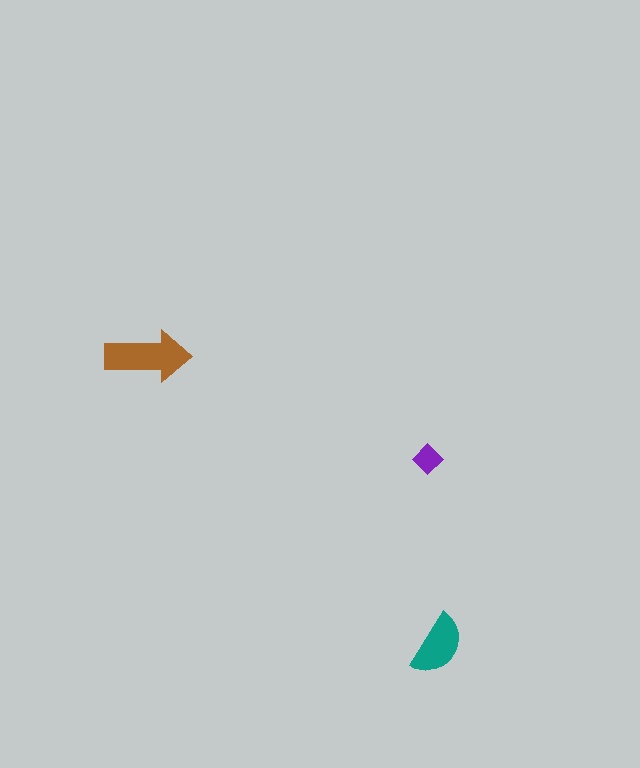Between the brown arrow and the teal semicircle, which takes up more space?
The brown arrow.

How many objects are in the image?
There are 3 objects in the image.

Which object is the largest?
The brown arrow.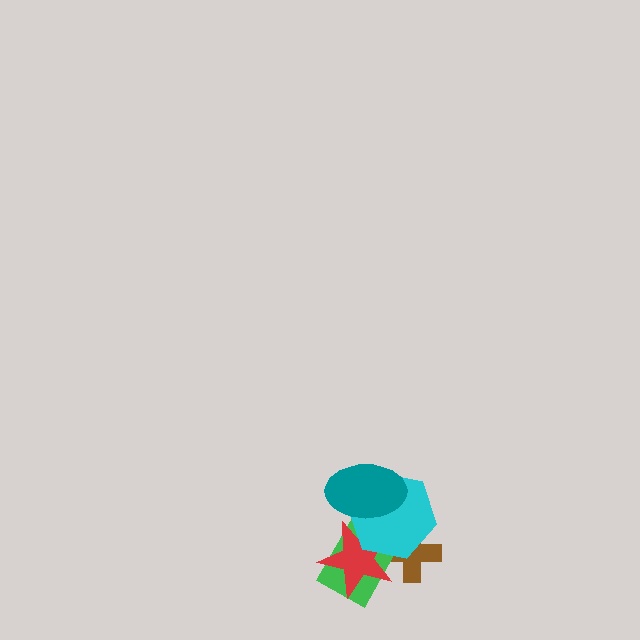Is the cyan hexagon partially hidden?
Yes, it is partially covered by another shape.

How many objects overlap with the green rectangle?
4 objects overlap with the green rectangle.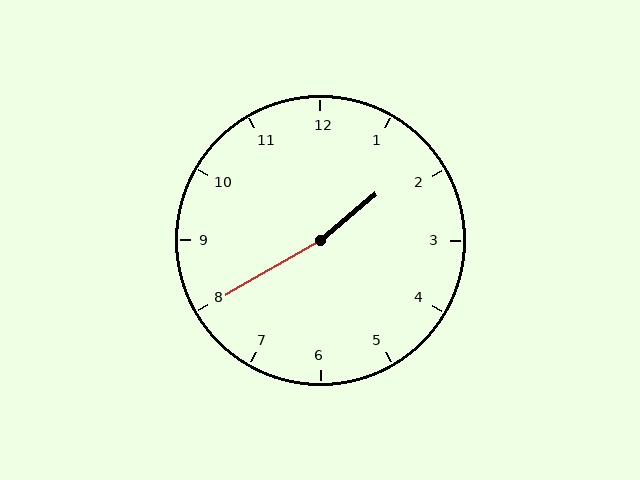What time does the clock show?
1:40.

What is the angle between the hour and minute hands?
Approximately 170 degrees.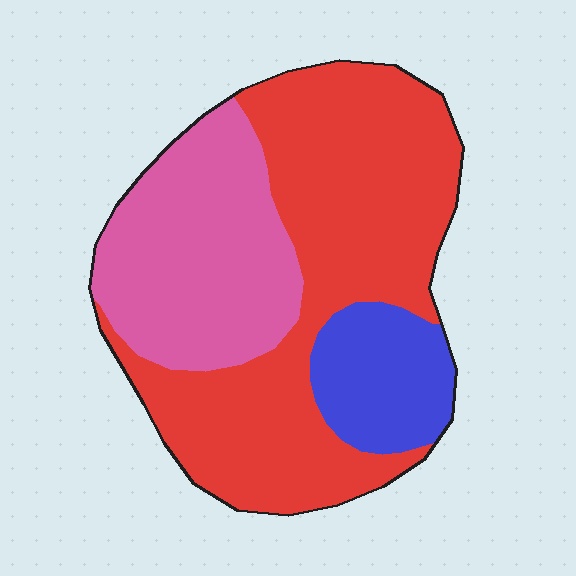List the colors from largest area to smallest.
From largest to smallest: red, pink, blue.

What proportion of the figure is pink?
Pink covers about 30% of the figure.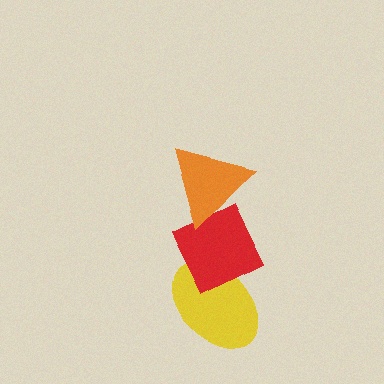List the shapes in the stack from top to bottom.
From top to bottom: the orange triangle, the red diamond, the yellow ellipse.